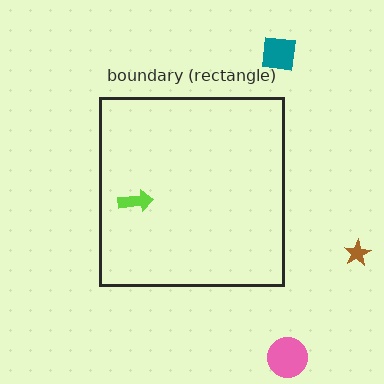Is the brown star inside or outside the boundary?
Outside.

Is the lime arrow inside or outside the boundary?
Inside.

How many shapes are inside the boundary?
1 inside, 3 outside.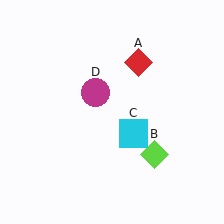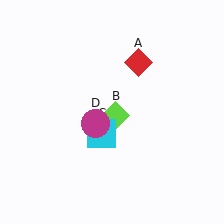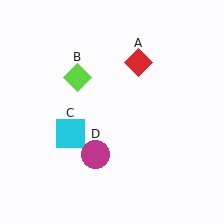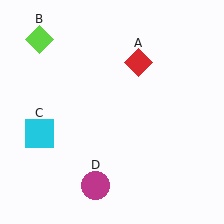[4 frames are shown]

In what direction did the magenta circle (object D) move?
The magenta circle (object D) moved down.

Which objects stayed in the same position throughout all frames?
Red diamond (object A) remained stationary.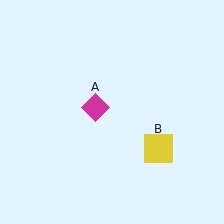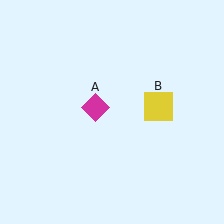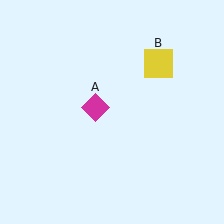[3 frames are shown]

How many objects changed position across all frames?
1 object changed position: yellow square (object B).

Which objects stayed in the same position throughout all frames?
Magenta diamond (object A) remained stationary.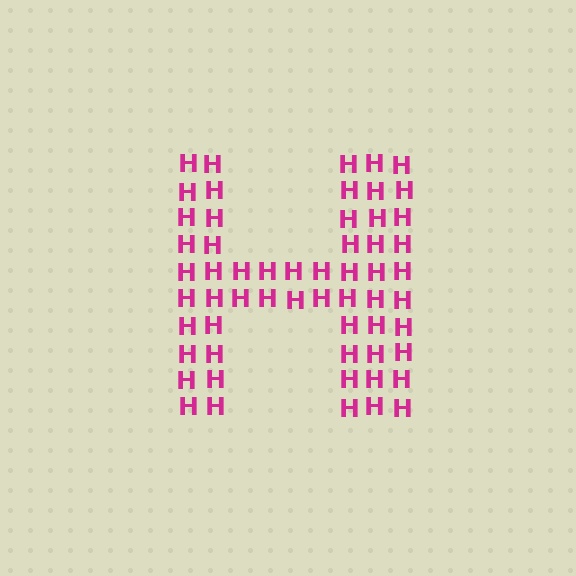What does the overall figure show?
The overall figure shows the letter H.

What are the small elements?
The small elements are letter H's.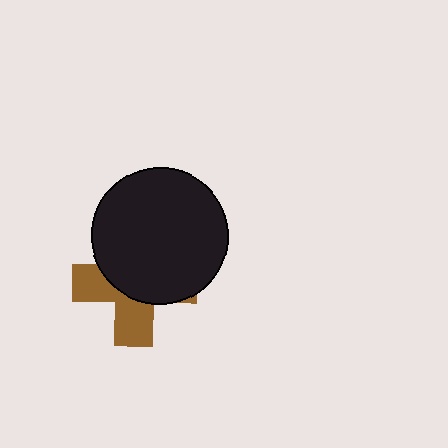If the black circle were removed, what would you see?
You would see the complete brown cross.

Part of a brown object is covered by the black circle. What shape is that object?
It is a cross.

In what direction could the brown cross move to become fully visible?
The brown cross could move down. That would shift it out from behind the black circle entirely.